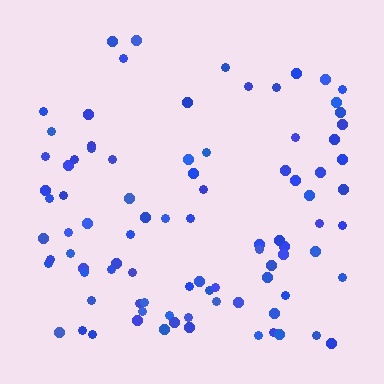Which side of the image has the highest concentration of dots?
The bottom.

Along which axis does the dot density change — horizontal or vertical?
Vertical.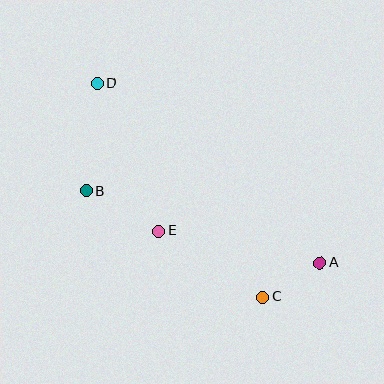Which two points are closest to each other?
Points A and C are closest to each other.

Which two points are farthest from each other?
Points A and D are farthest from each other.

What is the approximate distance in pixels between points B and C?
The distance between B and C is approximately 206 pixels.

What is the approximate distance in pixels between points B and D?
The distance between B and D is approximately 108 pixels.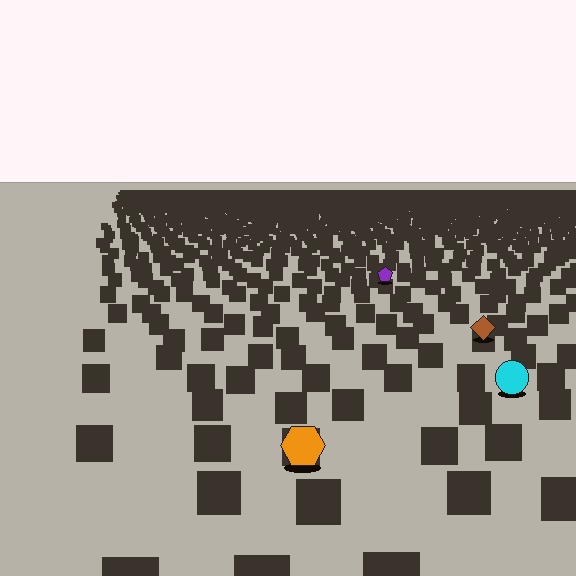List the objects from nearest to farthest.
From nearest to farthest: the orange hexagon, the cyan circle, the brown diamond, the purple pentagon.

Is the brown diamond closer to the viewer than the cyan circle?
No. The cyan circle is closer — you can tell from the texture gradient: the ground texture is coarser near it.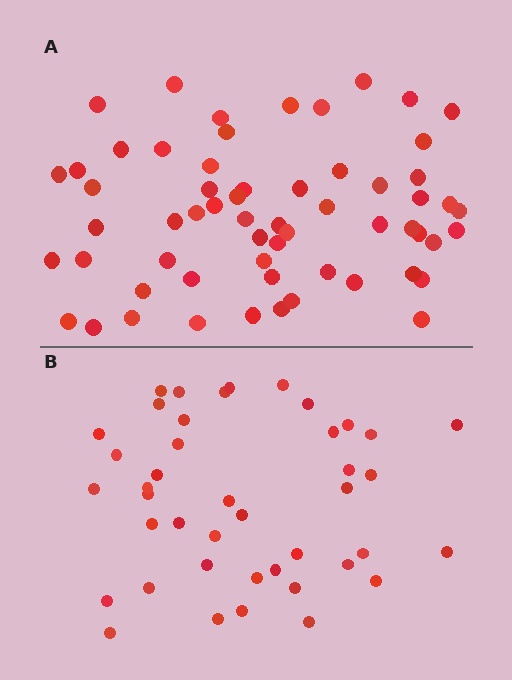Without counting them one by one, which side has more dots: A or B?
Region A (the top region) has more dots.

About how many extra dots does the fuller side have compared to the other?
Region A has approximately 20 more dots than region B.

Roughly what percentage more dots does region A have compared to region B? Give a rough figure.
About 45% more.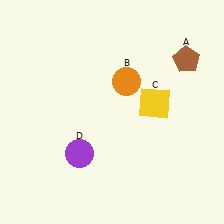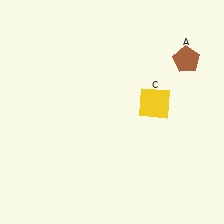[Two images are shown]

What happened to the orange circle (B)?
The orange circle (B) was removed in Image 2. It was in the top-right area of Image 1.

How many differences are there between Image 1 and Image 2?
There are 2 differences between the two images.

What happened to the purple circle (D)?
The purple circle (D) was removed in Image 2. It was in the bottom-left area of Image 1.